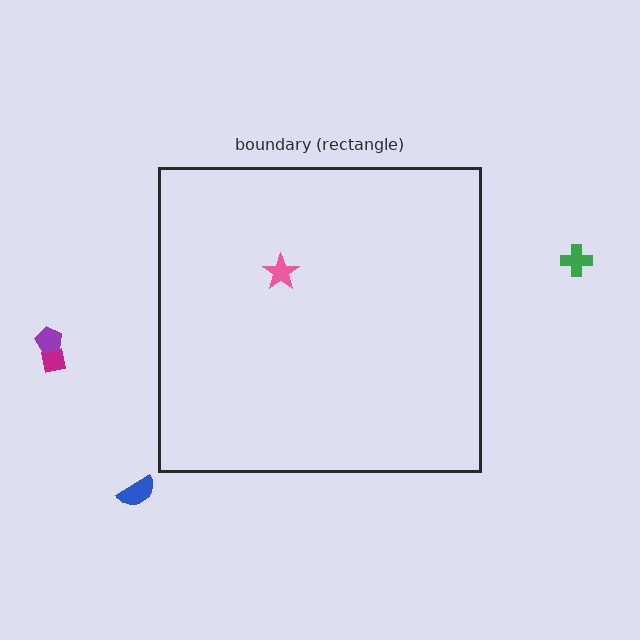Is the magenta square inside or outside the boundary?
Outside.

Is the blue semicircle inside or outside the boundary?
Outside.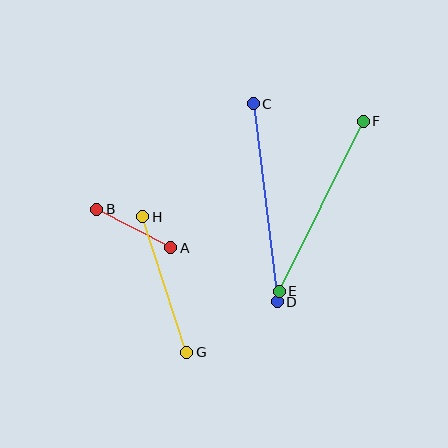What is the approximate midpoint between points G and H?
The midpoint is at approximately (165, 285) pixels.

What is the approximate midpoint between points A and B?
The midpoint is at approximately (134, 228) pixels.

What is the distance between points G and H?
The distance is approximately 142 pixels.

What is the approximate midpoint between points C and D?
The midpoint is at approximately (265, 203) pixels.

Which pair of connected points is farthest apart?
Points C and D are farthest apart.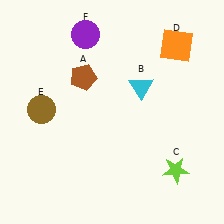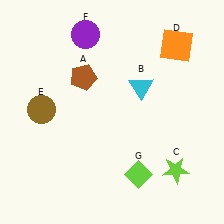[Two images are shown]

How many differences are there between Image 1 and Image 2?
There is 1 difference between the two images.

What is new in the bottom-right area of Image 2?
A lime diamond (G) was added in the bottom-right area of Image 2.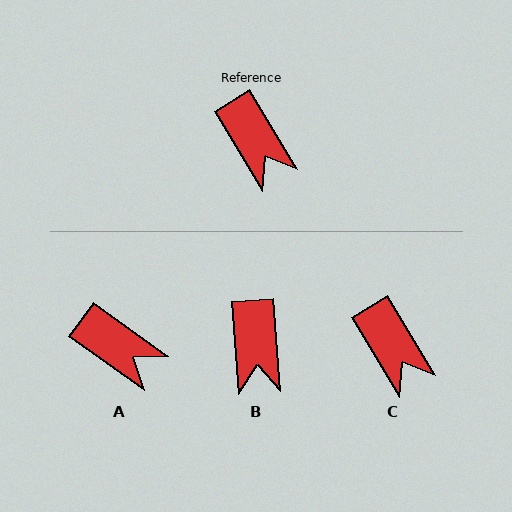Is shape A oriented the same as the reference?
No, it is off by about 23 degrees.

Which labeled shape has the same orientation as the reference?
C.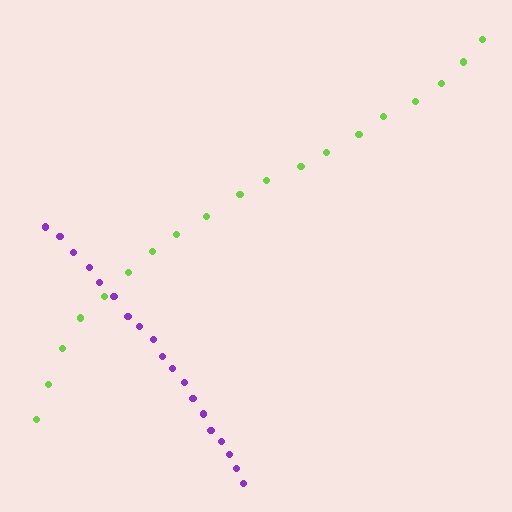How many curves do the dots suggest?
There are 2 distinct paths.